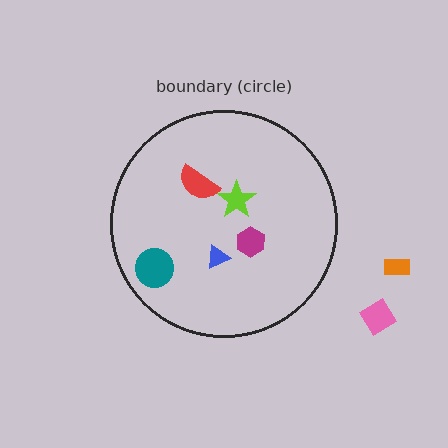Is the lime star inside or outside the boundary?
Inside.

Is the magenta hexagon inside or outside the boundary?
Inside.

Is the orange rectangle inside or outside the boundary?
Outside.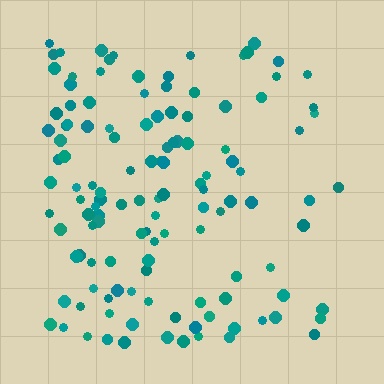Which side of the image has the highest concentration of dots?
The left.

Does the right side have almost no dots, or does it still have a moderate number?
Still a moderate number, just noticeably fewer than the left.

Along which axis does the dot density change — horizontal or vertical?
Horizontal.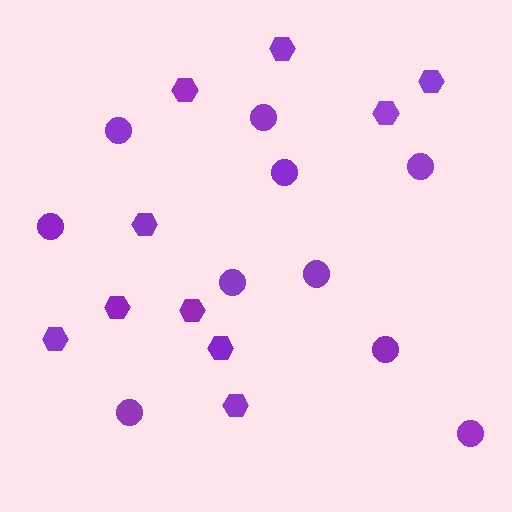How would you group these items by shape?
There are 2 groups: one group of hexagons (10) and one group of circles (10).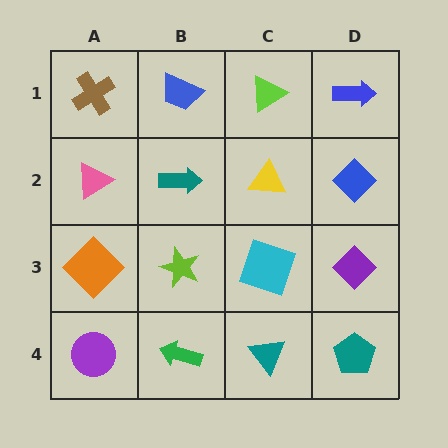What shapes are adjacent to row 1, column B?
A teal arrow (row 2, column B), a brown cross (row 1, column A), a lime triangle (row 1, column C).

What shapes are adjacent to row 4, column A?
An orange diamond (row 3, column A), a green arrow (row 4, column B).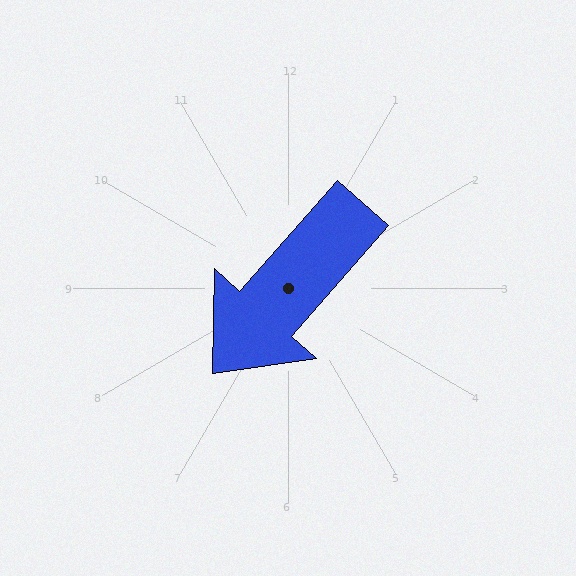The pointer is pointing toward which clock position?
Roughly 7 o'clock.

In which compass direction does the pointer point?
Southwest.